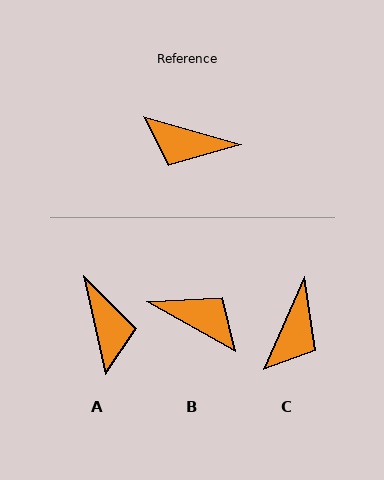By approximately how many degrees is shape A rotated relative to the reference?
Approximately 118 degrees counter-clockwise.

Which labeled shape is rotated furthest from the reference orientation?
B, about 167 degrees away.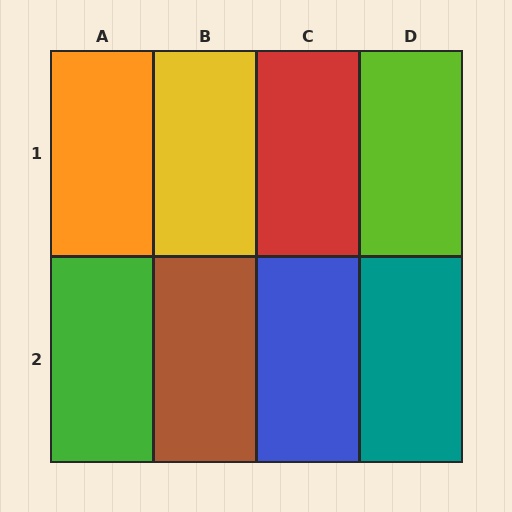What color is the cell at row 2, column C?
Blue.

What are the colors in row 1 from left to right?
Orange, yellow, red, lime.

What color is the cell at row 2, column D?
Teal.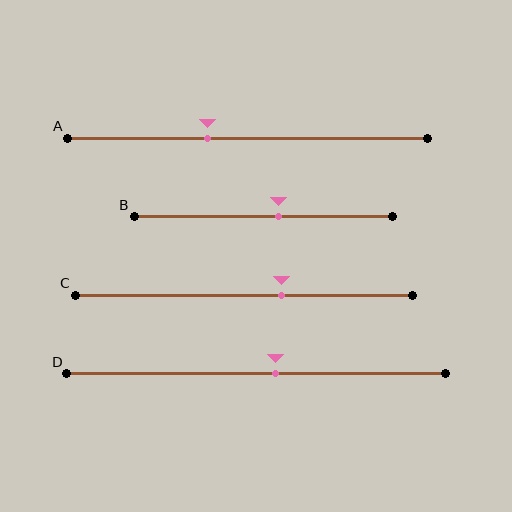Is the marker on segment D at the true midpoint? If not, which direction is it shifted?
No, the marker on segment D is shifted to the right by about 5% of the segment length.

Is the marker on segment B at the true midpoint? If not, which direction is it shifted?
No, the marker on segment B is shifted to the right by about 6% of the segment length.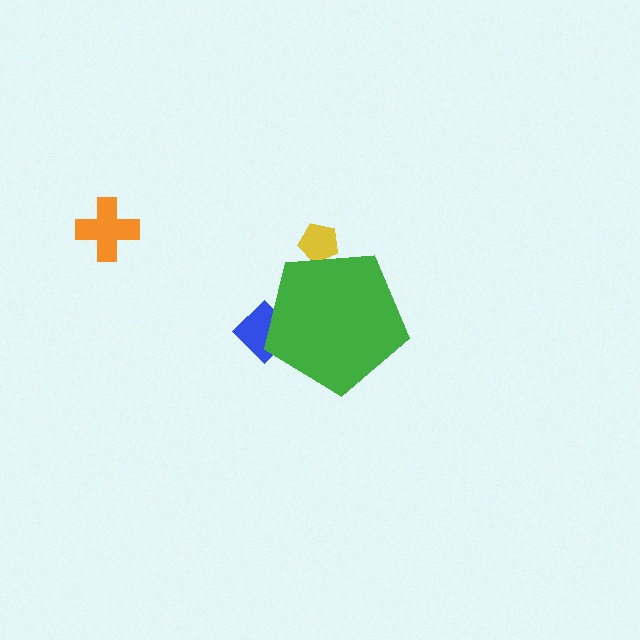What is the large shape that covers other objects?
A green pentagon.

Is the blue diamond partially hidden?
Yes, the blue diamond is partially hidden behind the green pentagon.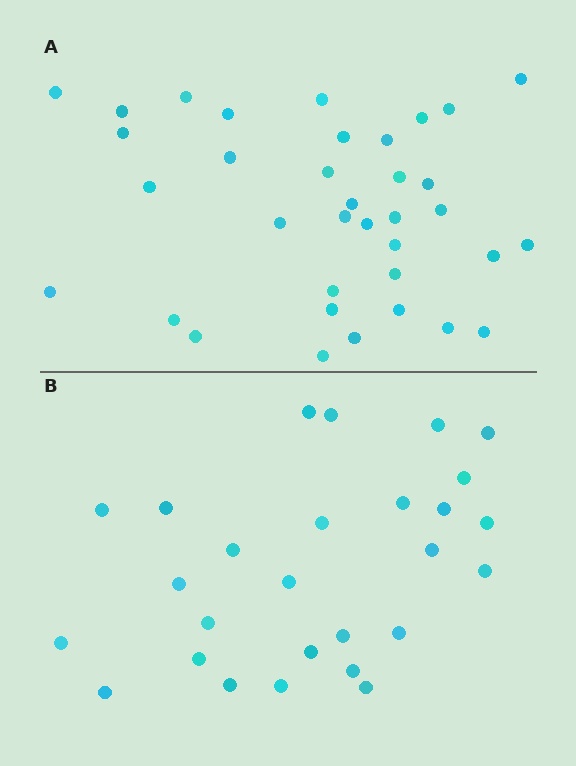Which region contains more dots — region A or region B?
Region A (the top region) has more dots.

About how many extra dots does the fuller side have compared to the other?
Region A has roughly 8 or so more dots than region B.